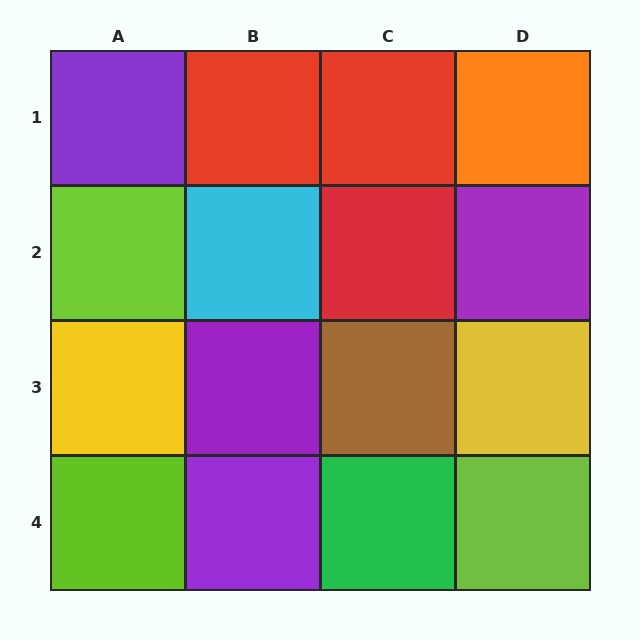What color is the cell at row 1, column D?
Orange.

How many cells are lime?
3 cells are lime.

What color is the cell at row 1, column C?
Red.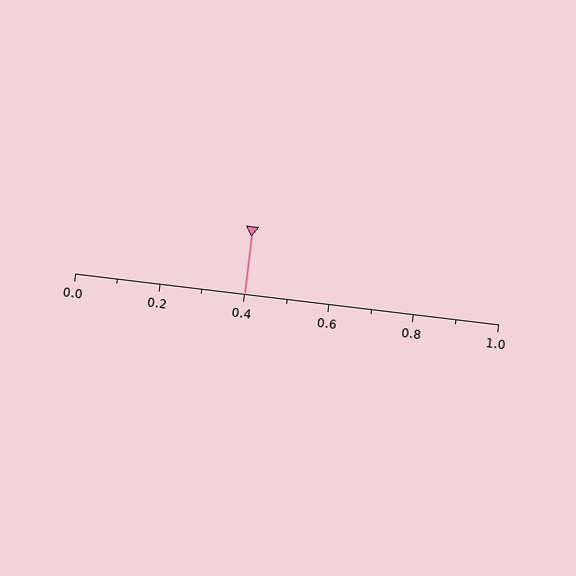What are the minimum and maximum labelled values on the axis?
The axis runs from 0.0 to 1.0.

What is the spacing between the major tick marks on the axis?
The major ticks are spaced 0.2 apart.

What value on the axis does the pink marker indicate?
The marker indicates approximately 0.4.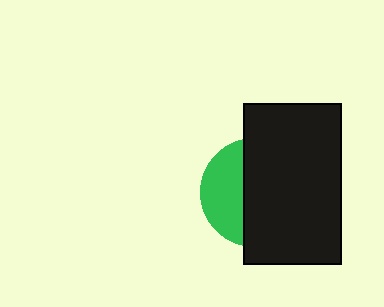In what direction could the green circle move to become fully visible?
The green circle could move left. That would shift it out from behind the black rectangle entirely.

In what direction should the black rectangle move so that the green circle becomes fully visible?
The black rectangle should move right. That is the shortest direction to clear the overlap and leave the green circle fully visible.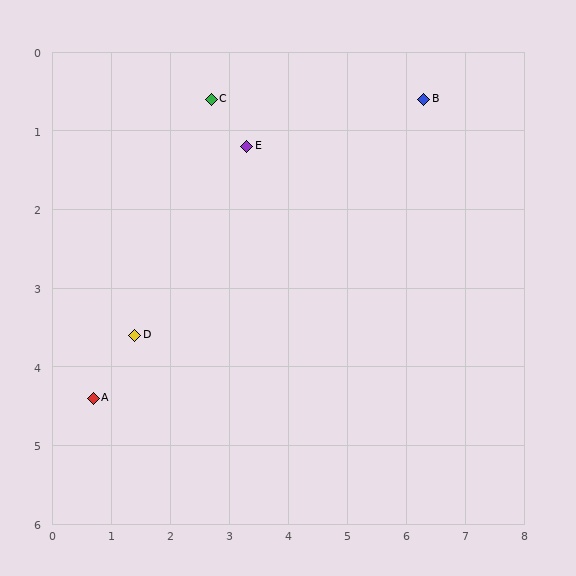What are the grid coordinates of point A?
Point A is at approximately (0.7, 4.4).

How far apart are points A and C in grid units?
Points A and C are about 4.3 grid units apart.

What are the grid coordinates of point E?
Point E is at approximately (3.3, 1.2).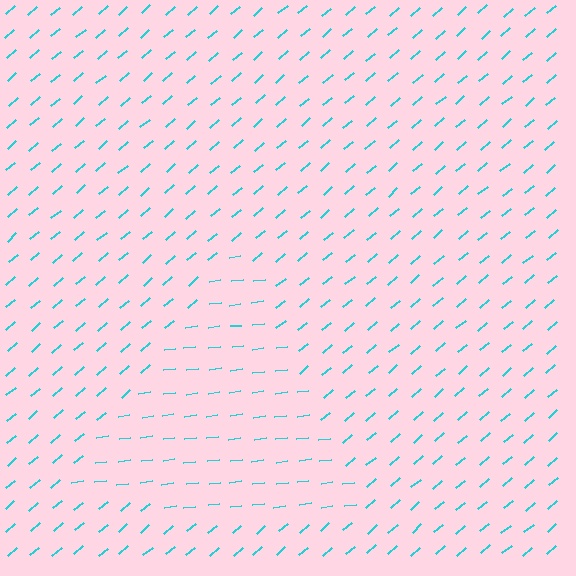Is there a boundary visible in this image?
Yes, there is a texture boundary formed by a change in line orientation.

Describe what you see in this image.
The image is filled with small cyan line segments. A triangle region in the image has lines oriented differently from the surrounding lines, creating a visible texture boundary.